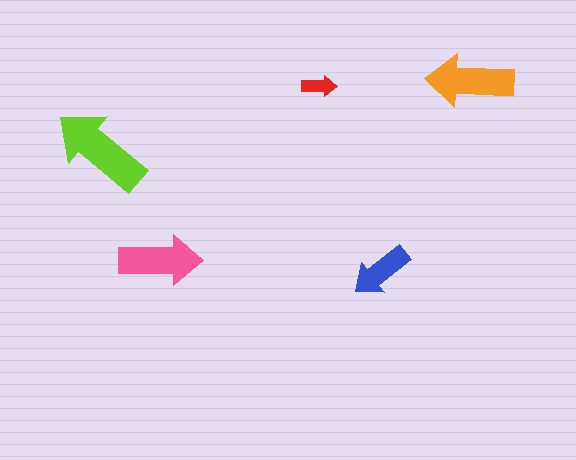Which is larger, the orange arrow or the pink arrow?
The orange one.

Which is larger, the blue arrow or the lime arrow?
The lime one.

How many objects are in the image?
There are 5 objects in the image.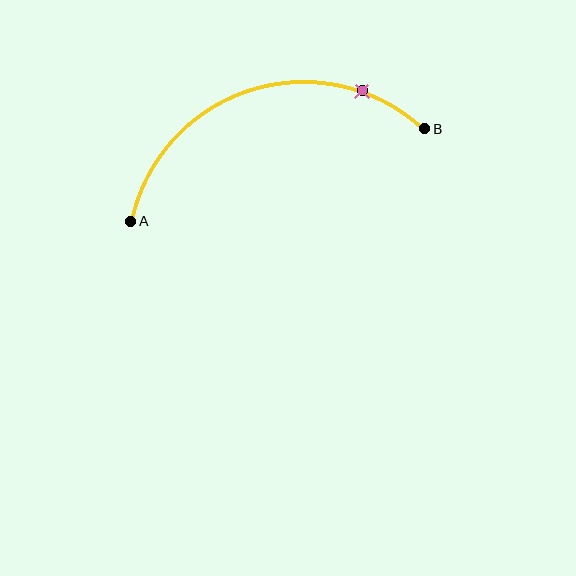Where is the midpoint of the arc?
The arc midpoint is the point on the curve farthest from the straight line joining A and B. It sits above that line.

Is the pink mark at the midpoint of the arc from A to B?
No. The pink mark lies on the arc but is closer to endpoint B. The arc midpoint would be at the point on the curve equidistant along the arc from both A and B.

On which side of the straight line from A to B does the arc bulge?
The arc bulges above the straight line connecting A and B.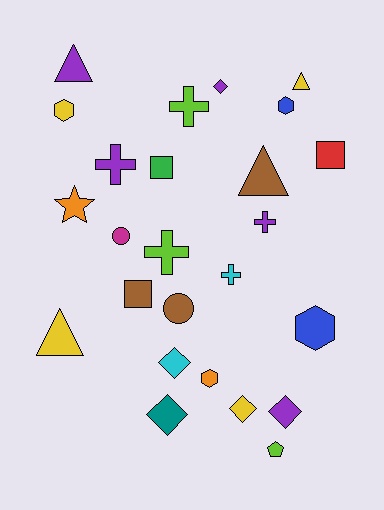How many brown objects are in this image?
There are 3 brown objects.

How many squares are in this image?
There are 3 squares.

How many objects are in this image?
There are 25 objects.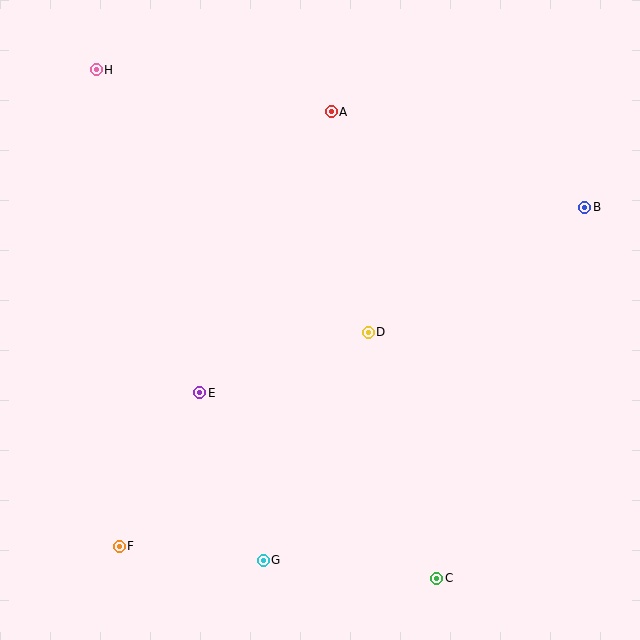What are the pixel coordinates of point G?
Point G is at (263, 560).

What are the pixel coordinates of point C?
Point C is at (437, 578).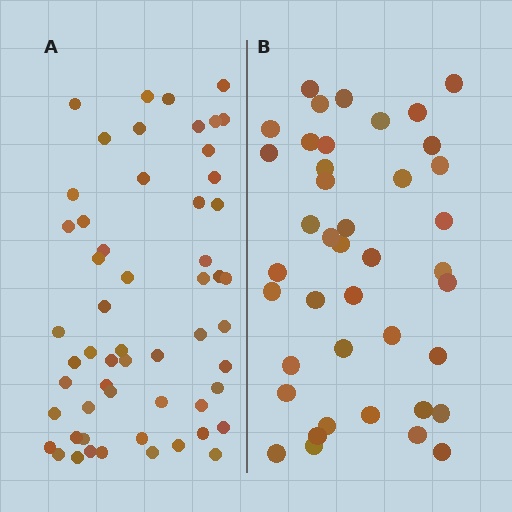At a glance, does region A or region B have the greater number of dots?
Region A (the left region) has more dots.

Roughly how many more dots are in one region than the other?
Region A has approximately 15 more dots than region B.